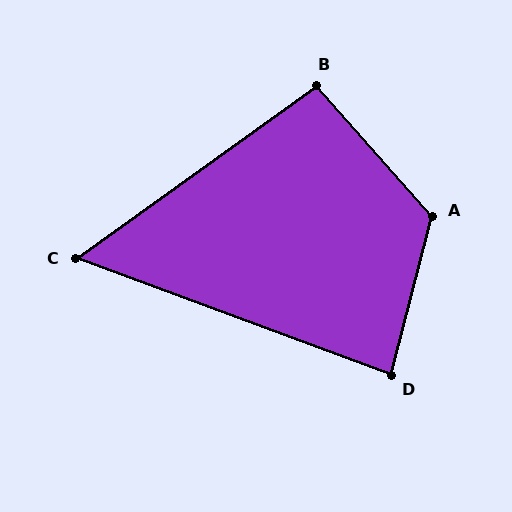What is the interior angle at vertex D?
Approximately 84 degrees (acute).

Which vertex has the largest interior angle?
A, at approximately 124 degrees.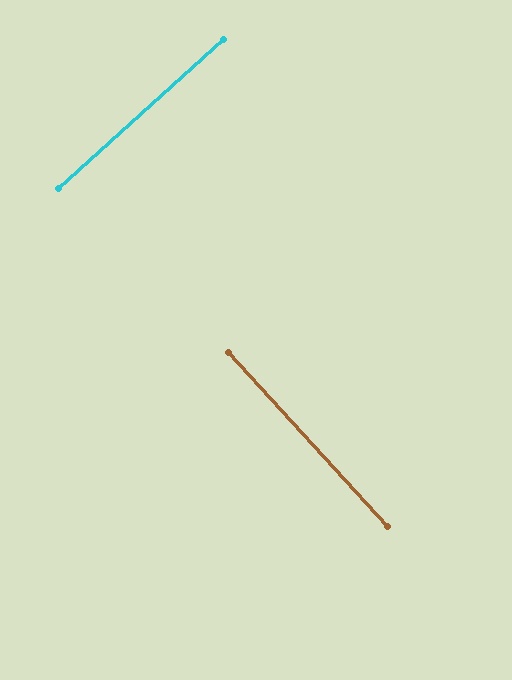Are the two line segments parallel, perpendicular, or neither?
Perpendicular — they meet at approximately 90°.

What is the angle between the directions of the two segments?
Approximately 90 degrees.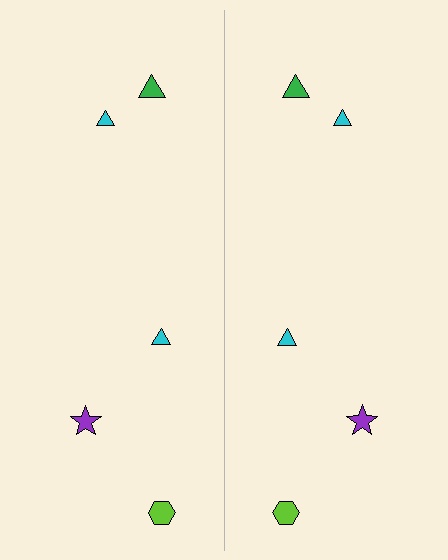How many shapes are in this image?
There are 10 shapes in this image.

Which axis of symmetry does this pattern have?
The pattern has a vertical axis of symmetry running through the center of the image.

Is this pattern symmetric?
Yes, this pattern has bilateral (reflection) symmetry.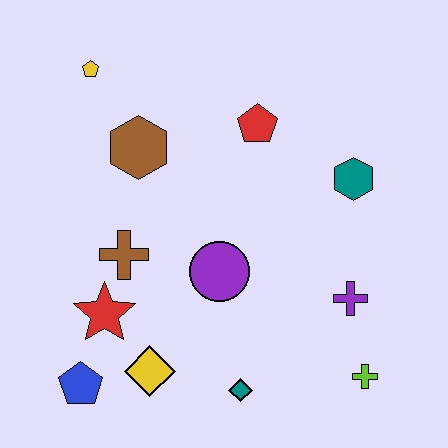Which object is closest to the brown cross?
The red star is closest to the brown cross.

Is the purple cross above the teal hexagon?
No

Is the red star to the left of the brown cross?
Yes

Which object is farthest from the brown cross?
The lime cross is farthest from the brown cross.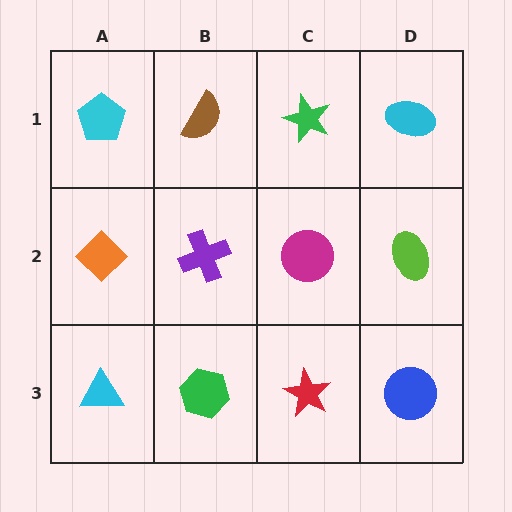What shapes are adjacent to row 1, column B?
A purple cross (row 2, column B), a cyan pentagon (row 1, column A), a green star (row 1, column C).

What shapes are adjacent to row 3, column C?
A magenta circle (row 2, column C), a green hexagon (row 3, column B), a blue circle (row 3, column D).